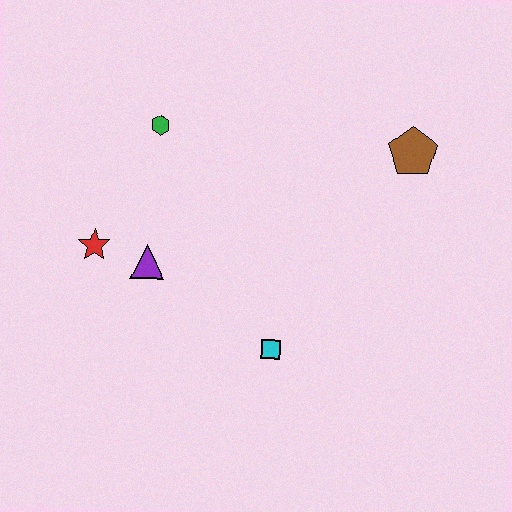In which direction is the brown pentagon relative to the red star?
The brown pentagon is to the right of the red star.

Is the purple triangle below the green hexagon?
Yes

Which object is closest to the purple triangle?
The red star is closest to the purple triangle.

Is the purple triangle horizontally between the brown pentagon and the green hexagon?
No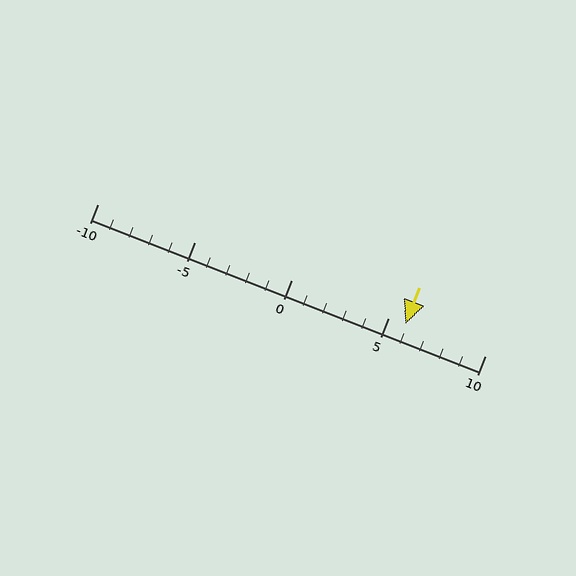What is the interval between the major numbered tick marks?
The major tick marks are spaced 5 units apart.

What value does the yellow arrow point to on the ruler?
The yellow arrow points to approximately 6.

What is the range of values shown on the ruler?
The ruler shows values from -10 to 10.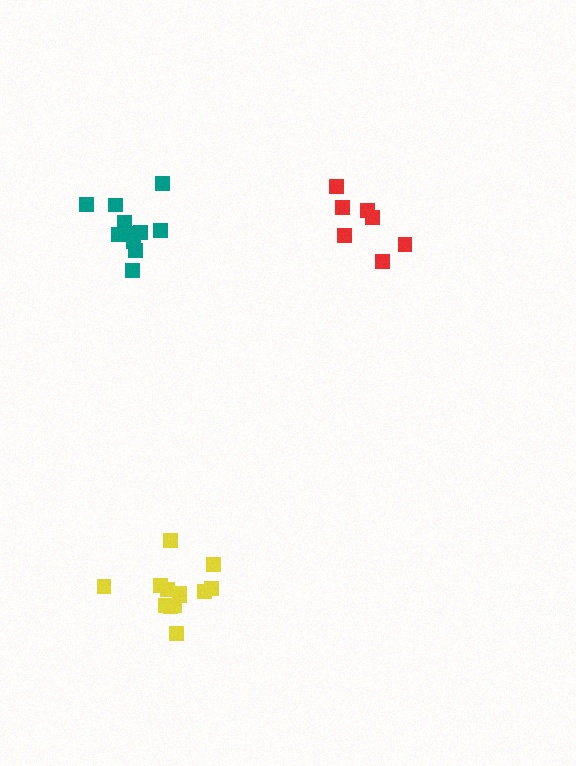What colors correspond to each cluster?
The clusters are colored: red, yellow, teal.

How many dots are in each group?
Group 1: 7 dots, Group 2: 13 dots, Group 3: 11 dots (31 total).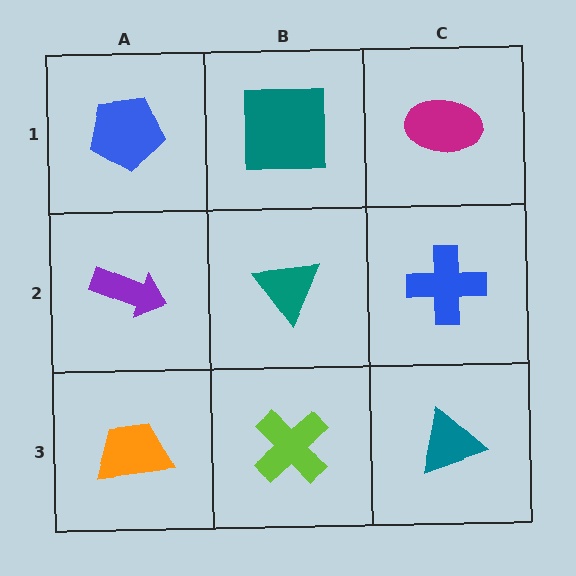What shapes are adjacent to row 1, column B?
A teal triangle (row 2, column B), a blue pentagon (row 1, column A), a magenta ellipse (row 1, column C).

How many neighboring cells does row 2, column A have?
3.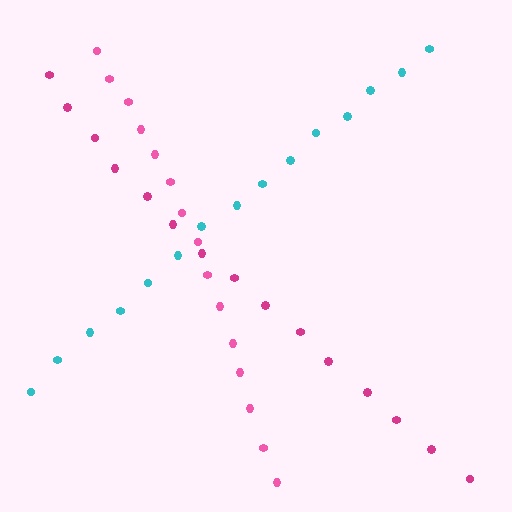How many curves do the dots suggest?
There are 3 distinct paths.